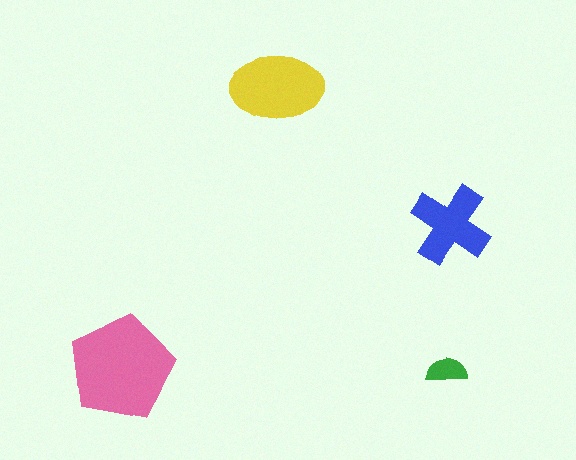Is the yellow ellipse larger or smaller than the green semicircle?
Larger.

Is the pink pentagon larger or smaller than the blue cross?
Larger.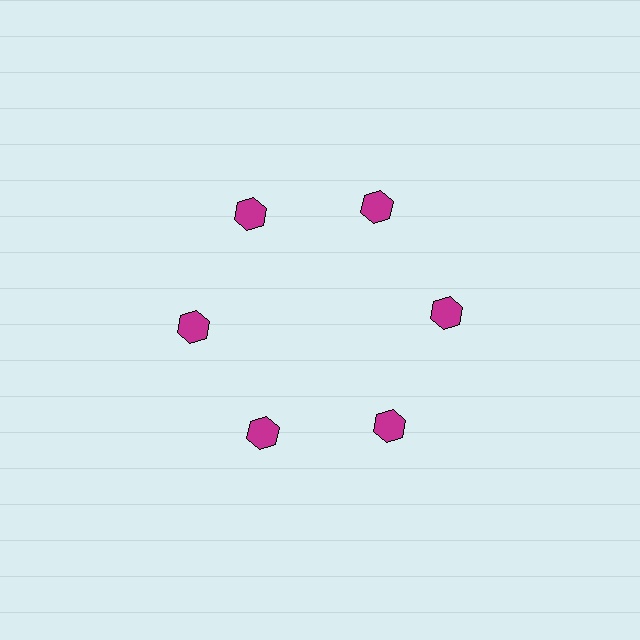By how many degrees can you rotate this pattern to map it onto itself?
The pattern maps onto itself every 60 degrees of rotation.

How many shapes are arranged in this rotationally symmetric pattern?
There are 6 shapes, arranged in 6 groups of 1.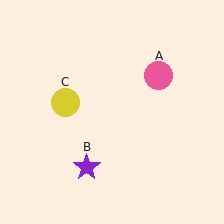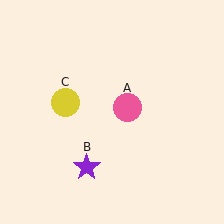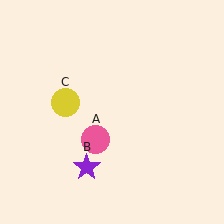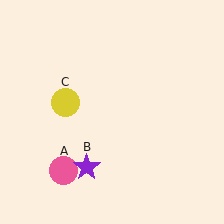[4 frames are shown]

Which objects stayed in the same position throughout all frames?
Purple star (object B) and yellow circle (object C) remained stationary.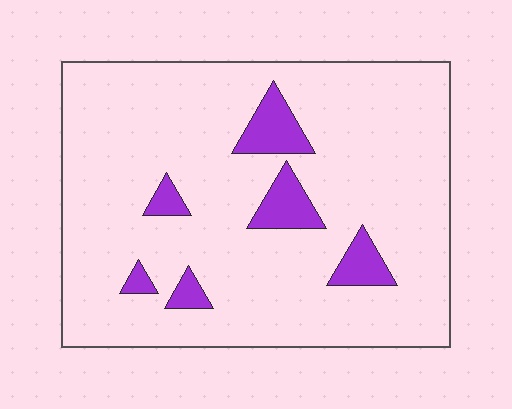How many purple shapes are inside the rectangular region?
6.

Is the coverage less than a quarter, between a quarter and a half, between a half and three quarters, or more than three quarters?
Less than a quarter.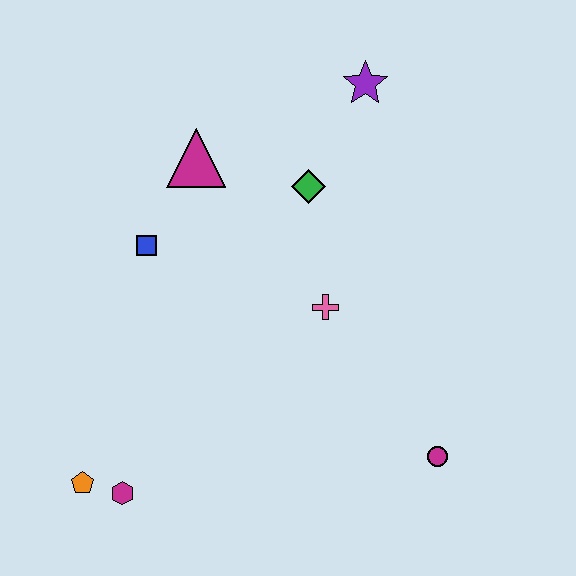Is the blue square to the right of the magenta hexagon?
Yes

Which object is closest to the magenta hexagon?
The orange pentagon is closest to the magenta hexagon.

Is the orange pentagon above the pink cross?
No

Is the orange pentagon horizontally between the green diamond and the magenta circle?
No